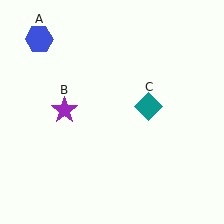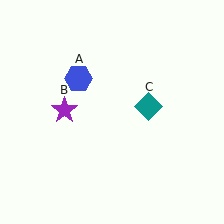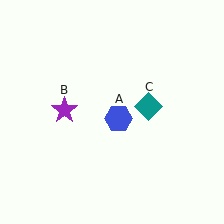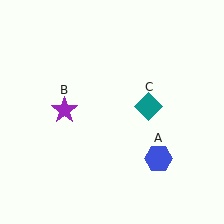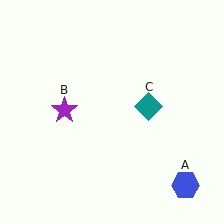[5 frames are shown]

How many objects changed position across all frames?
1 object changed position: blue hexagon (object A).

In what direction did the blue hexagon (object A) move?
The blue hexagon (object A) moved down and to the right.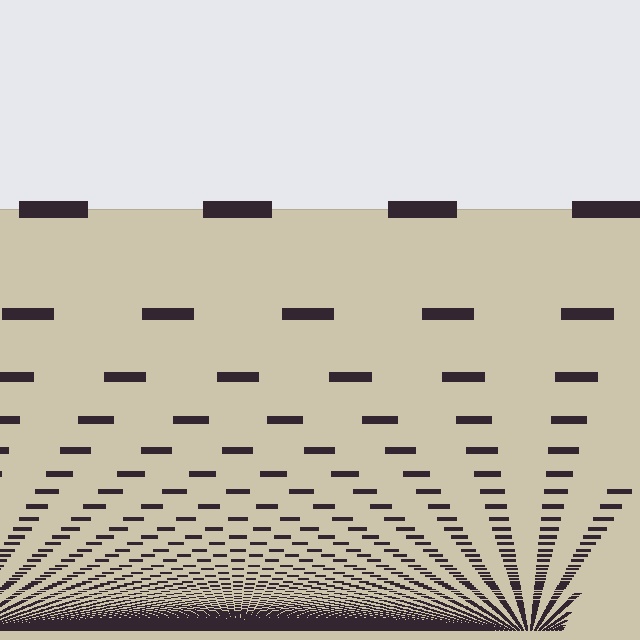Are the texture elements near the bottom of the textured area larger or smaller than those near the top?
Smaller. The gradient is inverted — elements near the bottom are smaller and denser.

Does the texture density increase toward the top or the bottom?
Density increases toward the bottom.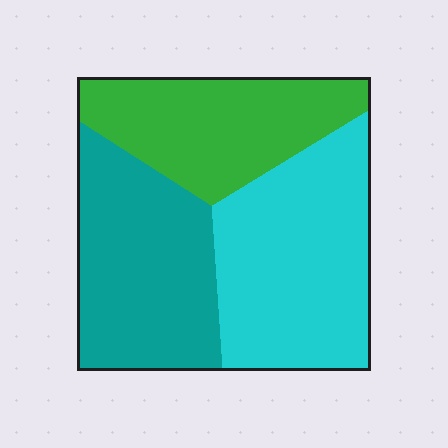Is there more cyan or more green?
Cyan.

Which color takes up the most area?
Cyan, at roughly 40%.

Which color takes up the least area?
Green, at roughly 30%.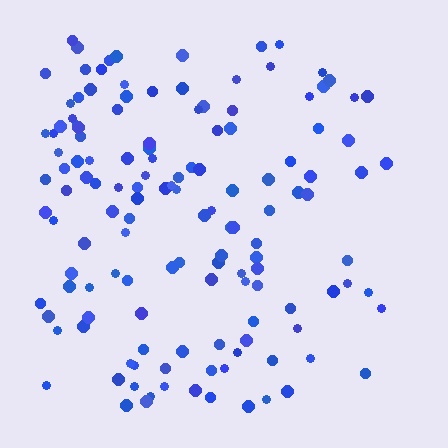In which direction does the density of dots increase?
From right to left, with the left side densest.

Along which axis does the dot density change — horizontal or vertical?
Horizontal.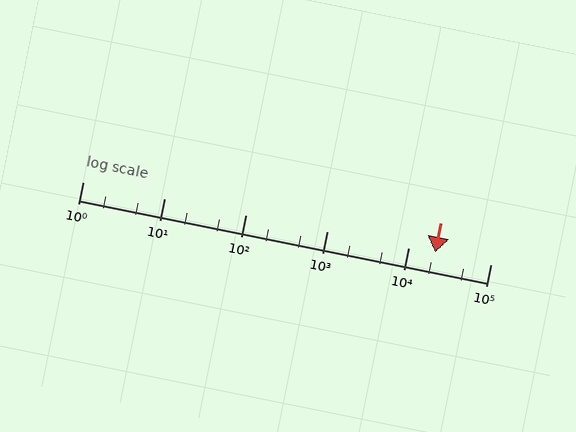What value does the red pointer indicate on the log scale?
The pointer indicates approximately 21000.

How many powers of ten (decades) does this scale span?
The scale spans 5 decades, from 1 to 100000.